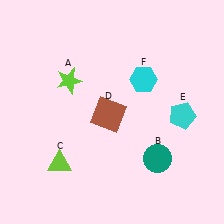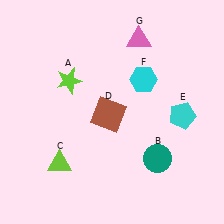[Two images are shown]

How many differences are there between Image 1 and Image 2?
There is 1 difference between the two images.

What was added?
A pink triangle (G) was added in Image 2.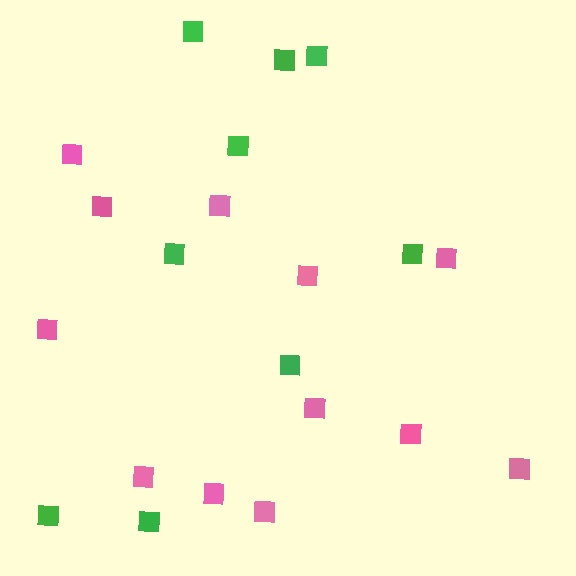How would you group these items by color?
There are 2 groups: one group of pink squares (12) and one group of green squares (9).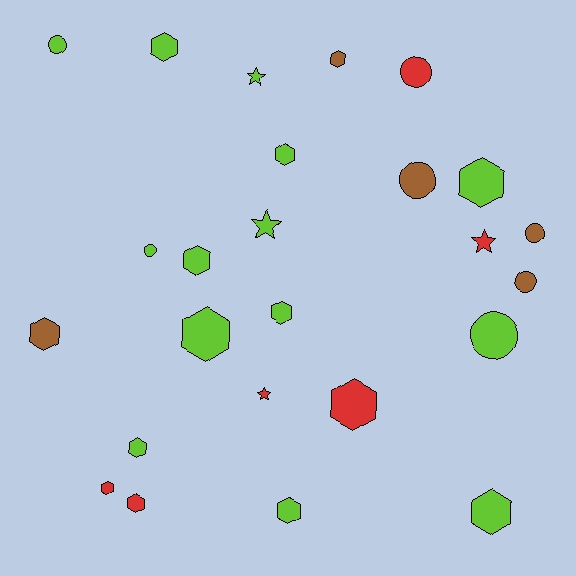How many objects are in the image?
There are 25 objects.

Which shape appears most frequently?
Hexagon, with 14 objects.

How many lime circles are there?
There are 3 lime circles.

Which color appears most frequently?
Lime, with 14 objects.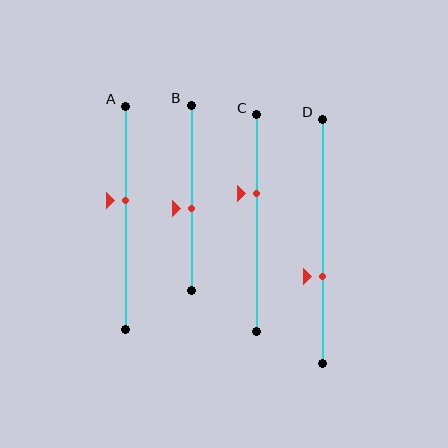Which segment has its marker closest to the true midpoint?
Segment B has its marker closest to the true midpoint.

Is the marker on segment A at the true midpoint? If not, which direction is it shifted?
No, the marker on segment A is shifted upward by about 8% of the segment length.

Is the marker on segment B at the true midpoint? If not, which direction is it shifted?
No, the marker on segment B is shifted downward by about 6% of the segment length.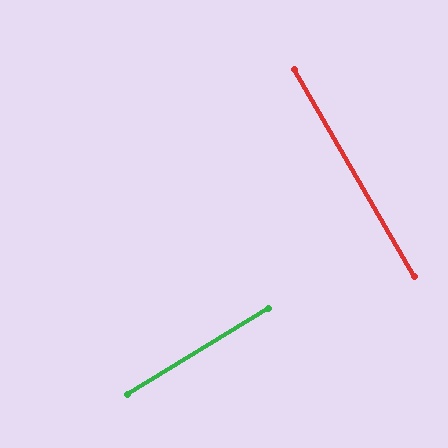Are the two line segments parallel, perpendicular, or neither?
Perpendicular — they meet at approximately 89°.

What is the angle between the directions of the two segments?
Approximately 89 degrees.